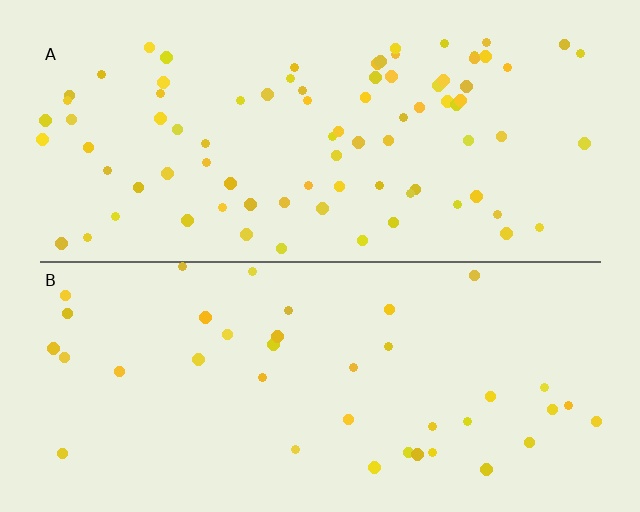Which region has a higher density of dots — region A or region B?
A (the top).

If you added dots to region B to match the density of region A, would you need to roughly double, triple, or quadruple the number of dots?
Approximately double.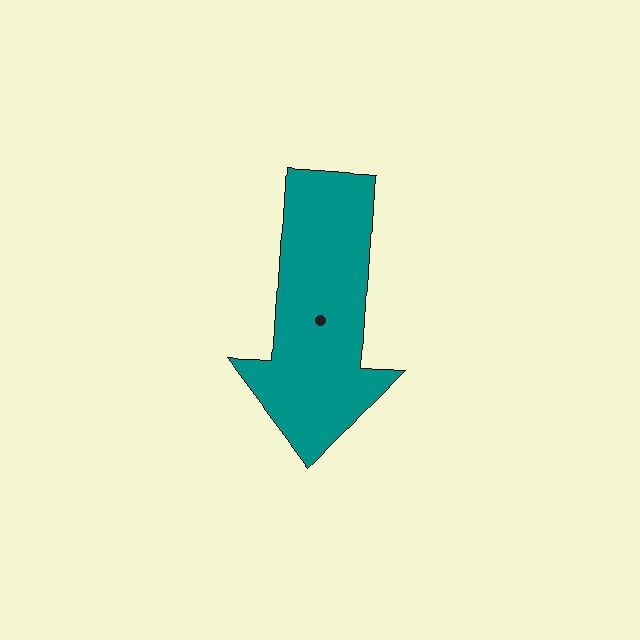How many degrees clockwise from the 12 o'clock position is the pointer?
Approximately 184 degrees.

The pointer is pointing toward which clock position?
Roughly 6 o'clock.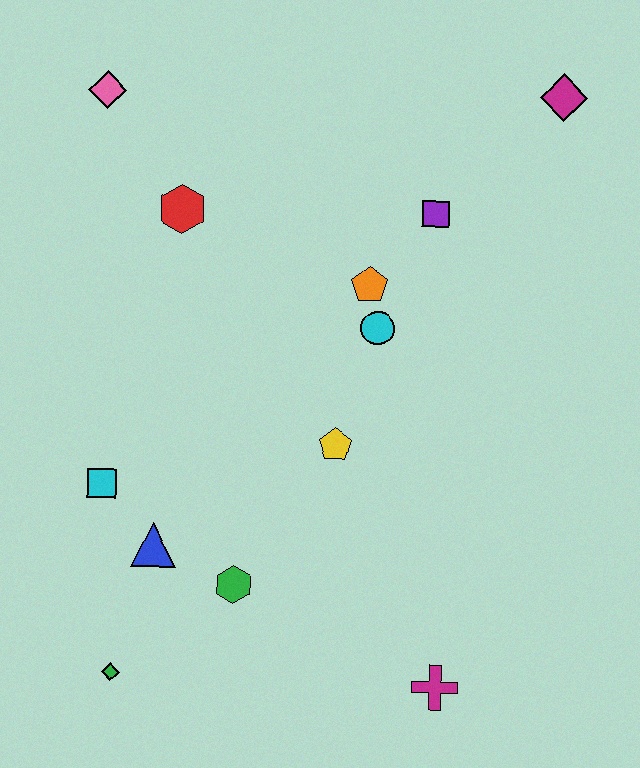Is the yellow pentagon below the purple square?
Yes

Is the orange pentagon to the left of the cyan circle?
Yes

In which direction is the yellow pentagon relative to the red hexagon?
The yellow pentagon is below the red hexagon.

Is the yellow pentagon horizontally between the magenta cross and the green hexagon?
Yes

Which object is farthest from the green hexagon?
The magenta diamond is farthest from the green hexagon.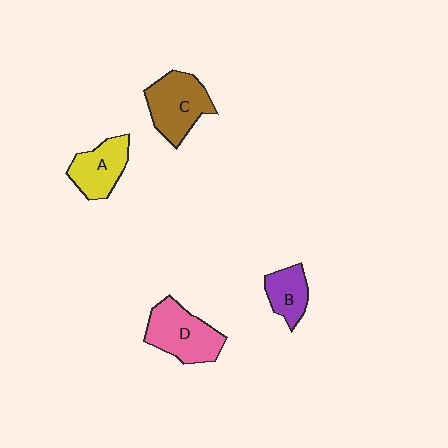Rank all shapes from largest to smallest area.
From largest to smallest: D (pink), C (brown), A (yellow), B (purple).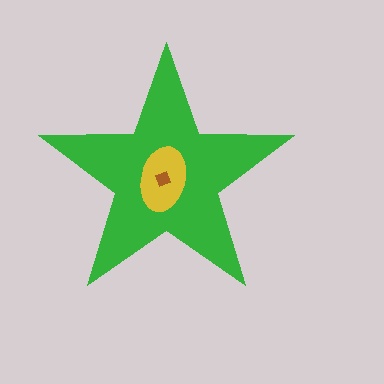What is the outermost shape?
The green star.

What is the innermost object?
The brown diamond.